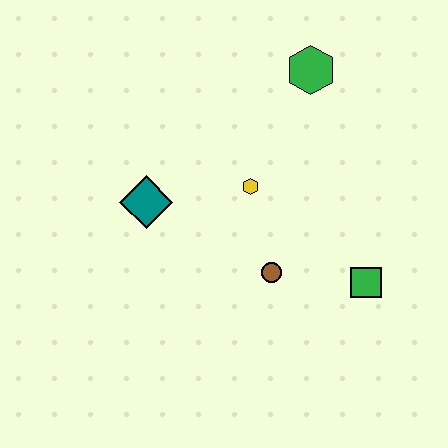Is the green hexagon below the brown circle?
No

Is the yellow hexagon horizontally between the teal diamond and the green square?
Yes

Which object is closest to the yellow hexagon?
The brown circle is closest to the yellow hexagon.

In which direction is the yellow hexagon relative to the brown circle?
The yellow hexagon is above the brown circle.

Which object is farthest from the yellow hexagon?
The green square is farthest from the yellow hexagon.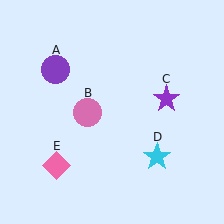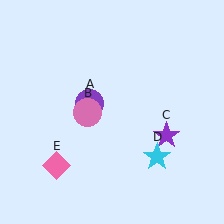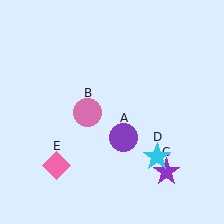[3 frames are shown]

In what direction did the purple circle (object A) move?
The purple circle (object A) moved down and to the right.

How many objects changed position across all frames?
2 objects changed position: purple circle (object A), purple star (object C).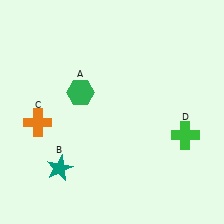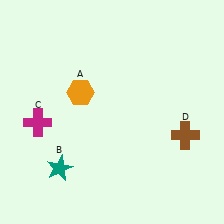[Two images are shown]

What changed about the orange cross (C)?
In Image 1, C is orange. In Image 2, it changed to magenta.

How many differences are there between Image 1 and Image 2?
There are 3 differences between the two images.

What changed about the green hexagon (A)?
In Image 1, A is green. In Image 2, it changed to orange.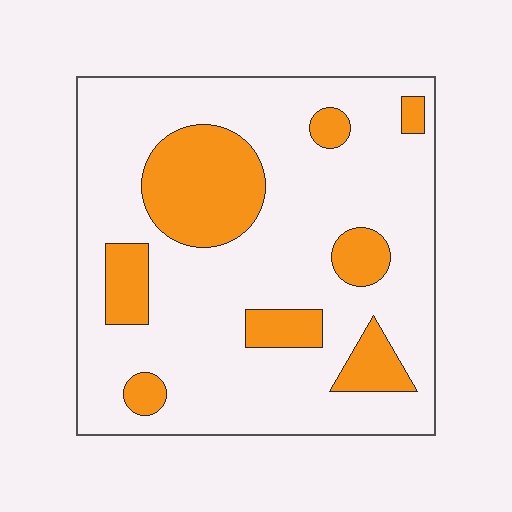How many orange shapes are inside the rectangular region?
8.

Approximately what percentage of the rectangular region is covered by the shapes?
Approximately 20%.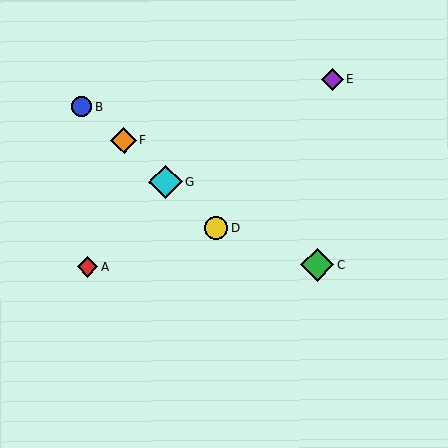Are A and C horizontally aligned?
Yes, both are at y≈267.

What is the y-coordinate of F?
Object F is at y≈140.